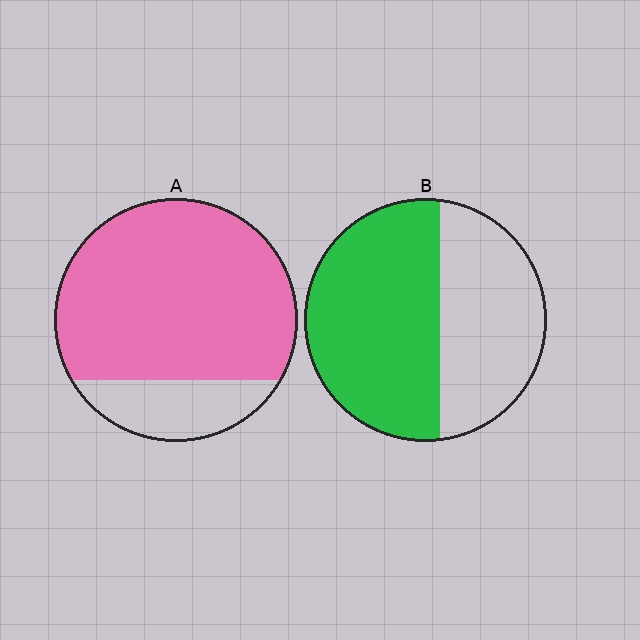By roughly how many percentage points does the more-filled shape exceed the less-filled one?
By roughly 20 percentage points (A over B).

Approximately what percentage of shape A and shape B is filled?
A is approximately 80% and B is approximately 60%.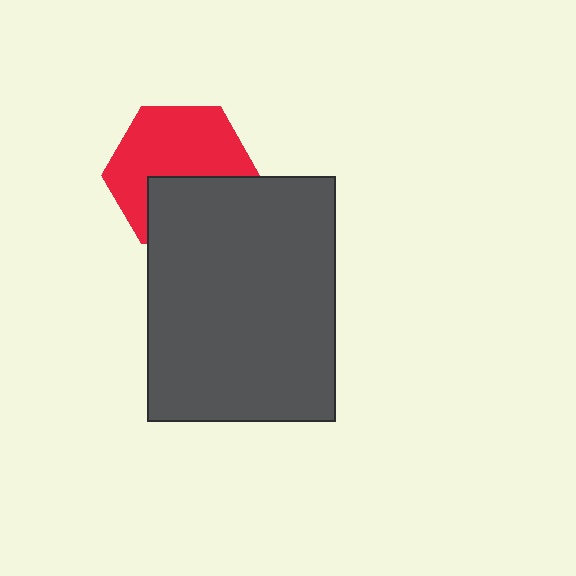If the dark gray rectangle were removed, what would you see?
You would see the complete red hexagon.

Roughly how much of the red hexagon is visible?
About half of it is visible (roughly 62%).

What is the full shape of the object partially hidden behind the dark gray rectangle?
The partially hidden object is a red hexagon.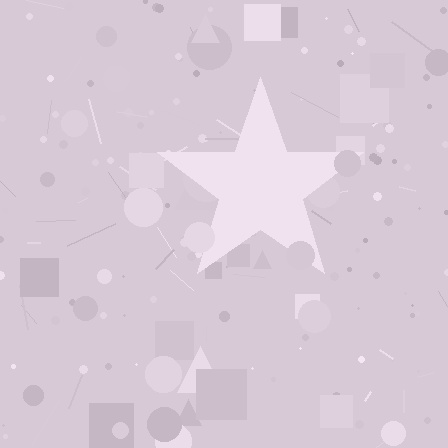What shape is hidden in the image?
A star is hidden in the image.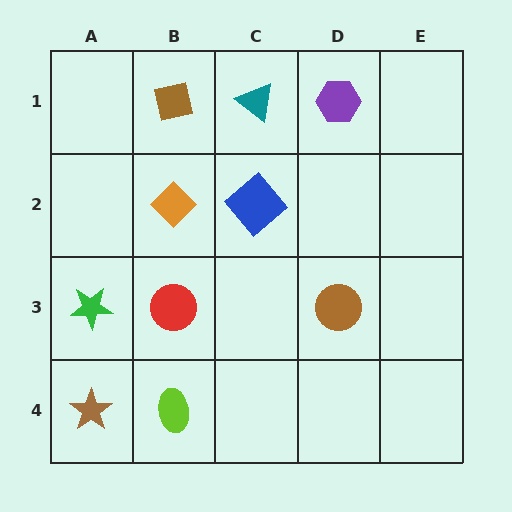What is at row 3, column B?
A red circle.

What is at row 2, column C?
A blue diamond.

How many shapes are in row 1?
3 shapes.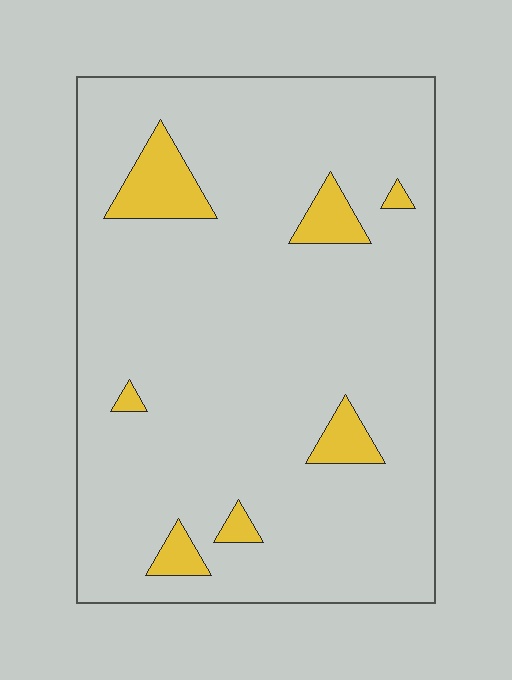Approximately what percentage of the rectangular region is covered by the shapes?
Approximately 10%.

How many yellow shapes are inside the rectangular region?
7.